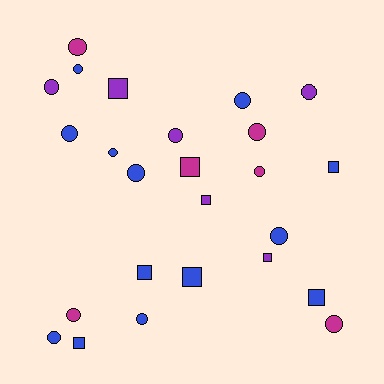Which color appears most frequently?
Blue, with 13 objects.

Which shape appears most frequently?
Circle, with 16 objects.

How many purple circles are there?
There are 3 purple circles.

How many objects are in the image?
There are 25 objects.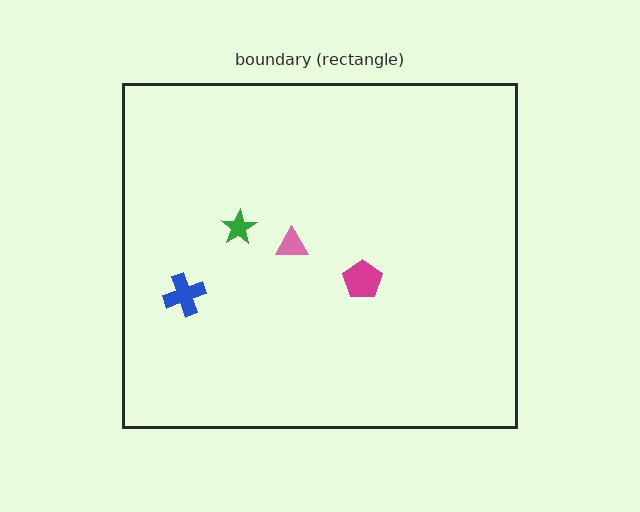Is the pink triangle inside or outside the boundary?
Inside.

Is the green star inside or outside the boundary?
Inside.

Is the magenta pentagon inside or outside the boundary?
Inside.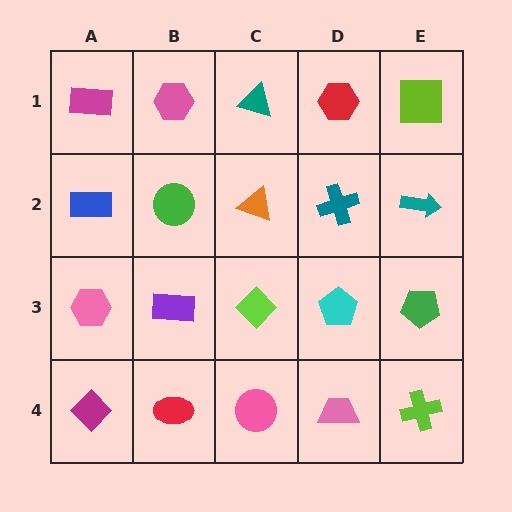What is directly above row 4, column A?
A pink hexagon.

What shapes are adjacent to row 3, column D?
A teal cross (row 2, column D), a pink trapezoid (row 4, column D), a lime diamond (row 3, column C), a green pentagon (row 3, column E).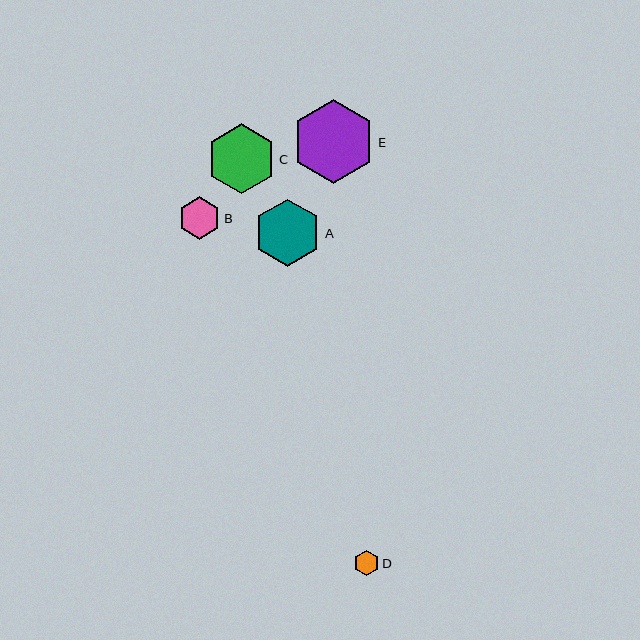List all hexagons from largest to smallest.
From largest to smallest: E, C, A, B, D.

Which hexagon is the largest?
Hexagon E is the largest with a size of approximately 84 pixels.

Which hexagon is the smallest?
Hexagon D is the smallest with a size of approximately 25 pixels.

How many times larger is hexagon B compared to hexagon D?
Hexagon B is approximately 1.7 times the size of hexagon D.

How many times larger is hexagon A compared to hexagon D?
Hexagon A is approximately 2.7 times the size of hexagon D.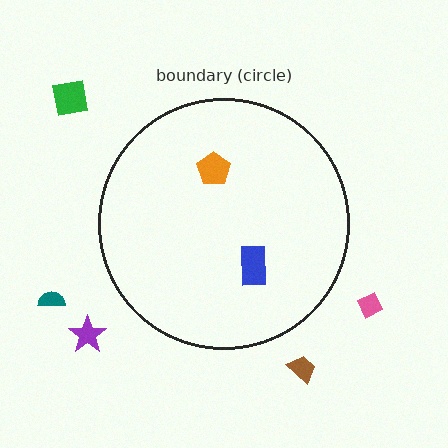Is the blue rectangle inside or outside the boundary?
Inside.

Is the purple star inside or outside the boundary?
Outside.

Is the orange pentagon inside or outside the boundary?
Inside.